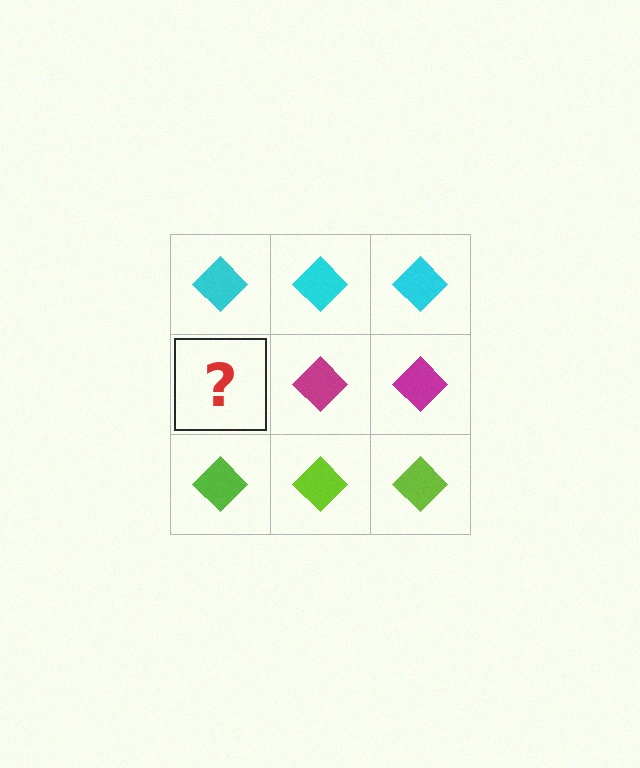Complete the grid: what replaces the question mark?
The question mark should be replaced with a magenta diamond.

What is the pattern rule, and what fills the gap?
The rule is that each row has a consistent color. The gap should be filled with a magenta diamond.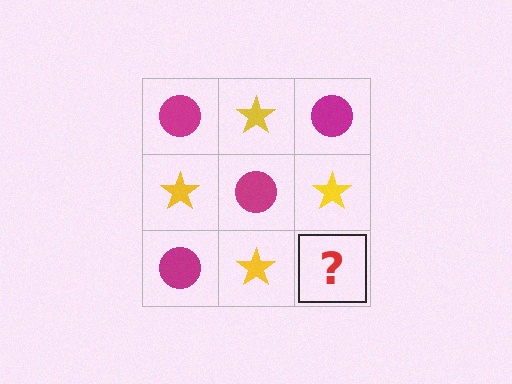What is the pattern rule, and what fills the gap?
The rule is that it alternates magenta circle and yellow star in a checkerboard pattern. The gap should be filled with a magenta circle.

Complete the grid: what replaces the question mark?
The question mark should be replaced with a magenta circle.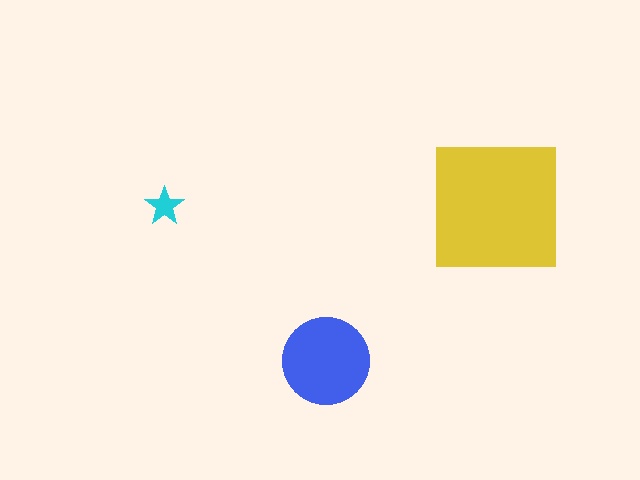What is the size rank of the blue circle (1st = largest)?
2nd.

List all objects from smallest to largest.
The cyan star, the blue circle, the yellow square.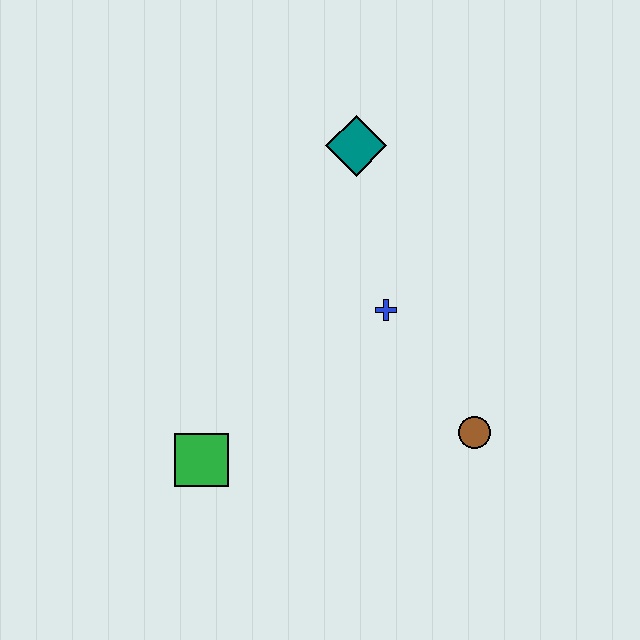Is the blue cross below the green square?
No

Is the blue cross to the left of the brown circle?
Yes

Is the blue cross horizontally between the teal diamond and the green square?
No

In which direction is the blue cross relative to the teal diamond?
The blue cross is below the teal diamond.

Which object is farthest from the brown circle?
The teal diamond is farthest from the brown circle.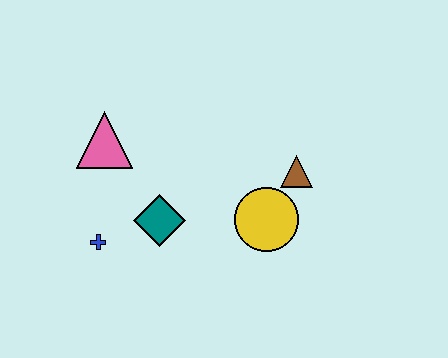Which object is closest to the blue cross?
The teal diamond is closest to the blue cross.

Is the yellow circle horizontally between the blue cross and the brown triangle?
Yes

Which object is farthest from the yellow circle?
The pink triangle is farthest from the yellow circle.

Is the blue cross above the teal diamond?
No